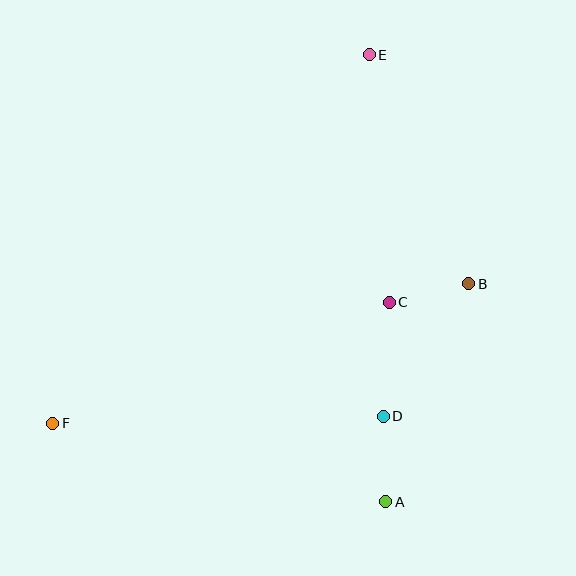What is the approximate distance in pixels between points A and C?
The distance between A and C is approximately 200 pixels.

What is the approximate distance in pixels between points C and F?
The distance between C and F is approximately 358 pixels.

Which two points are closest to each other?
Points B and C are closest to each other.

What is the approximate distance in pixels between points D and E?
The distance between D and E is approximately 362 pixels.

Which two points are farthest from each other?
Points E and F are farthest from each other.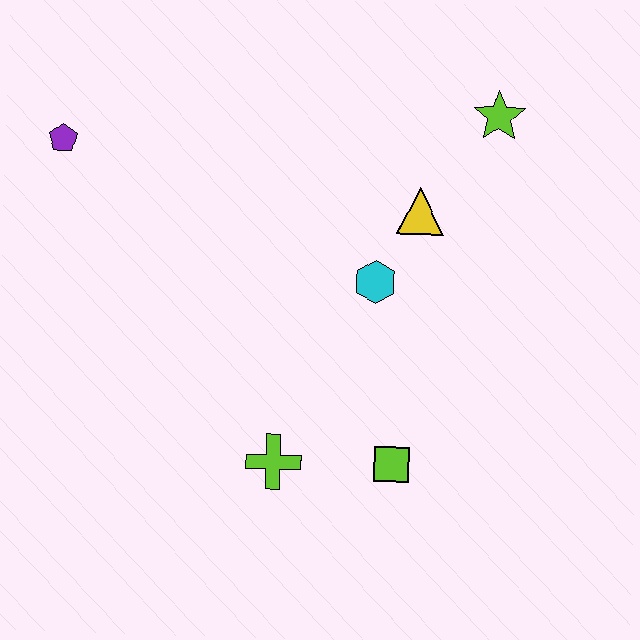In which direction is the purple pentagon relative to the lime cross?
The purple pentagon is above the lime cross.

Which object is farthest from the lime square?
The purple pentagon is farthest from the lime square.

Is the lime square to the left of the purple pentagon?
No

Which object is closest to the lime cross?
The lime square is closest to the lime cross.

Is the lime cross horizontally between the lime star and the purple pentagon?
Yes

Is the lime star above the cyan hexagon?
Yes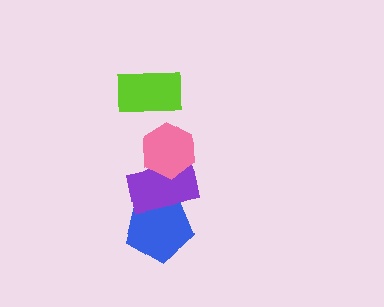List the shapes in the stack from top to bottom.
From top to bottom: the lime rectangle, the pink hexagon, the purple rectangle, the blue pentagon.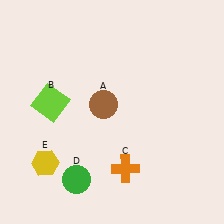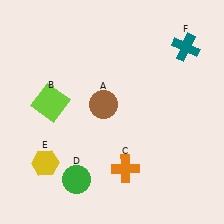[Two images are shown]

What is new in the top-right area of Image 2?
A teal cross (F) was added in the top-right area of Image 2.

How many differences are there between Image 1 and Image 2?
There is 1 difference between the two images.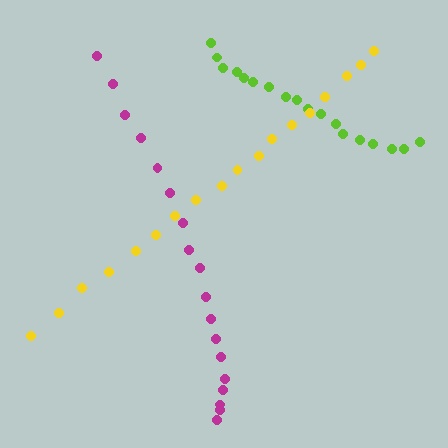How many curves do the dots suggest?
There are 3 distinct paths.